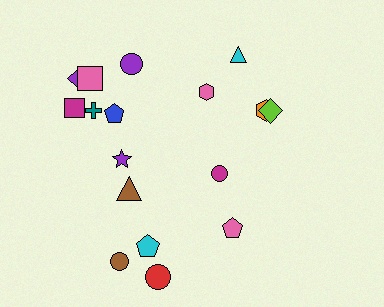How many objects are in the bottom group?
There are 6 objects.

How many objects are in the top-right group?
There are 4 objects.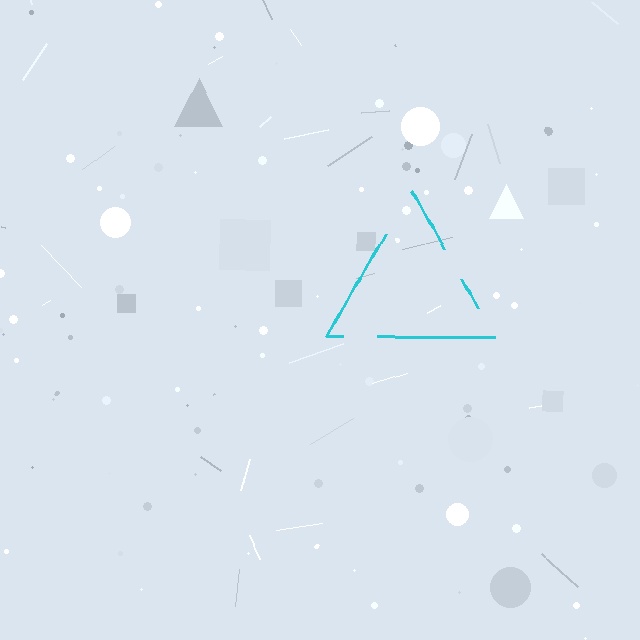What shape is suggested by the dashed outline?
The dashed outline suggests a triangle.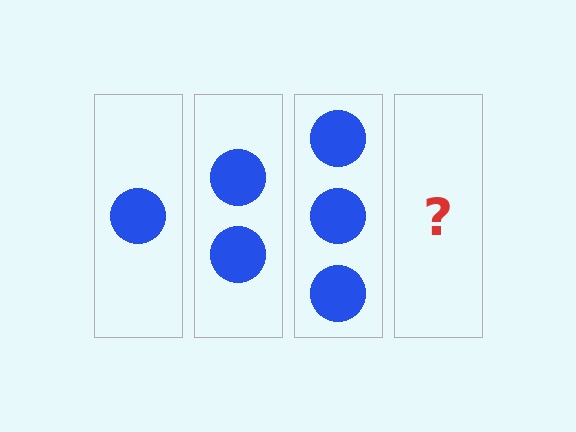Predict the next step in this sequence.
The next step is 4 circles.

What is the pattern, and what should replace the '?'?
The pattern is that each step adds one more circle. The '?' should be 4 circles.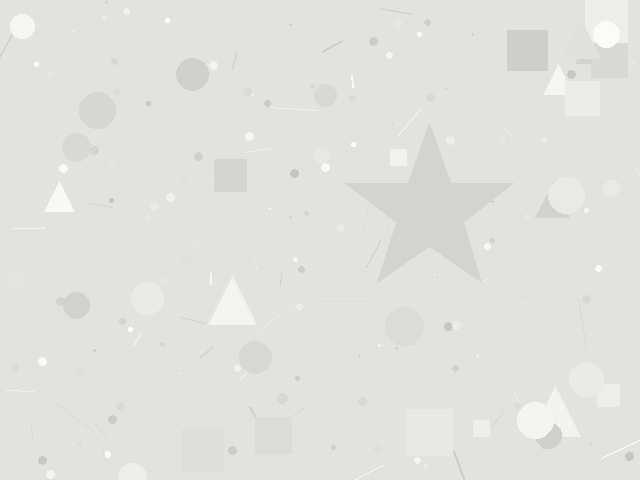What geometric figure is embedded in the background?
A star is embedded in the background.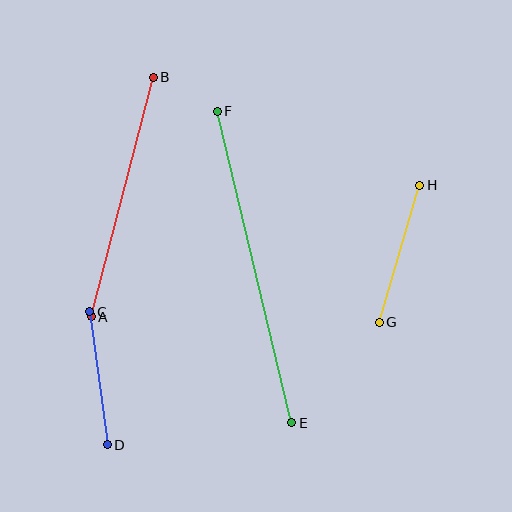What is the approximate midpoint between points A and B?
The midpoint is at approximately (122, 197) pixels.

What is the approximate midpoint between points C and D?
The midpoint is at approximately (99, 378) pixels.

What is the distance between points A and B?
The distance is approximately 247 pixels.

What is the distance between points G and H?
The distance is approximately 143 pixels.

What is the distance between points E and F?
The distance is approximately 320 pixels.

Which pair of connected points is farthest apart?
Points E and F are farthest apart.